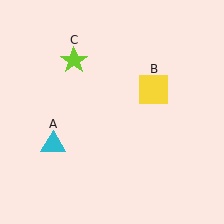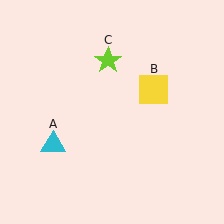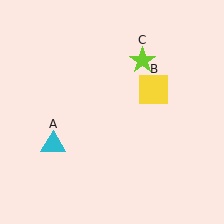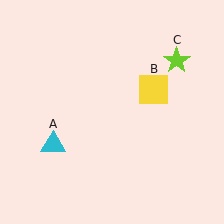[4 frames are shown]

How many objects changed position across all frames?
1 object changed position: lime star (object C).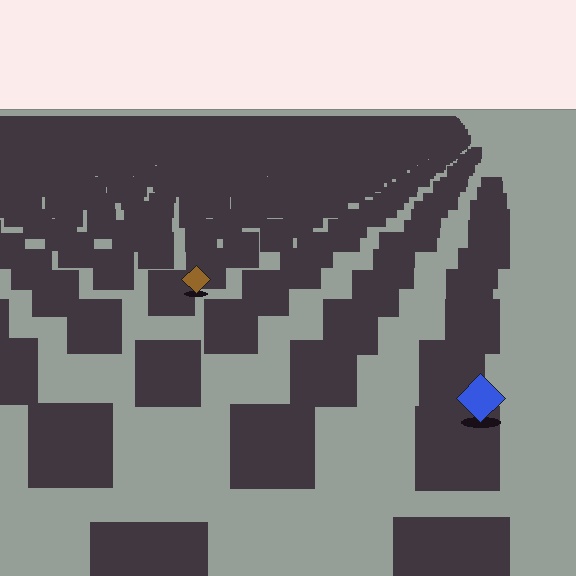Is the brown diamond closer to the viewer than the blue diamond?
No. The blue diamond is closer — you can tell from the texture gradient: the ground texture is coarser near it.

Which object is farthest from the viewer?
The brown diamond is farthest from the viewer. It appears smaller and the ground texture around it is denser.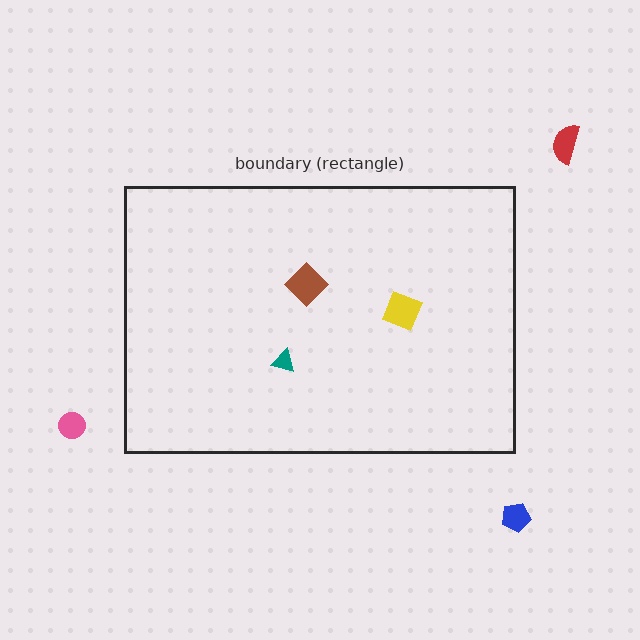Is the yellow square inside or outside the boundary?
Inside.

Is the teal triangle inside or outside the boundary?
Inside.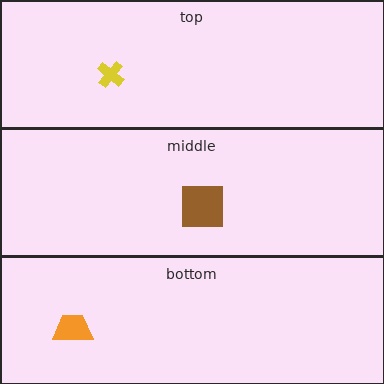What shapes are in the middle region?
The brown square.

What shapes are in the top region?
The yellow cross.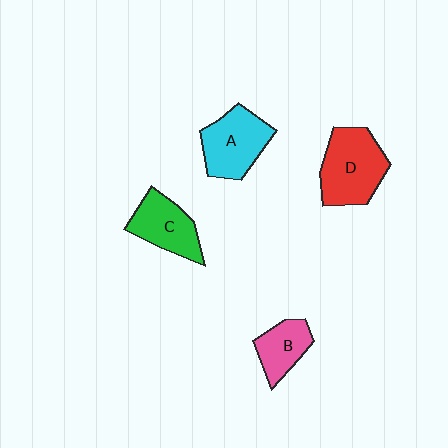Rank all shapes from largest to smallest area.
From largest to smallest: D (red), A (cyan), C (green), B (pink).